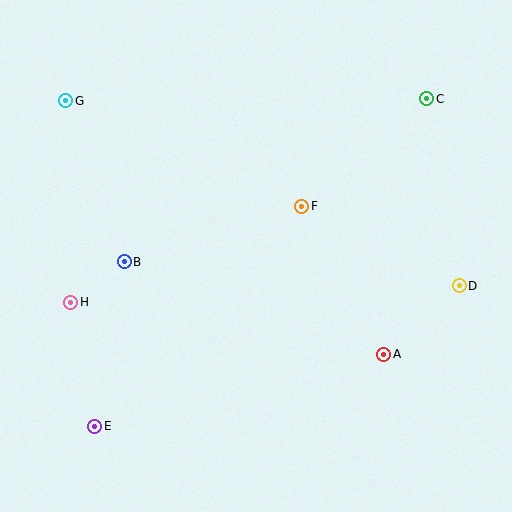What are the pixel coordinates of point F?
Point F is at (302, 206).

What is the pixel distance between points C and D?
The distance between C and D is 190 pixels.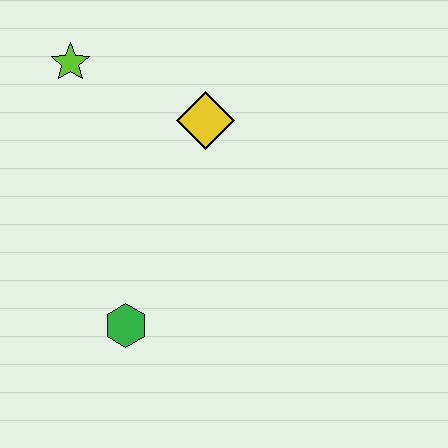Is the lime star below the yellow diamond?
No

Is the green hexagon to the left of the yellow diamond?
Yes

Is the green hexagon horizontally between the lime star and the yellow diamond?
Yes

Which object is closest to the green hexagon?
The yellow diamond is closest to the green hexagon.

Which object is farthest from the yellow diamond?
The green hexagon is farthest from the yellow diamond.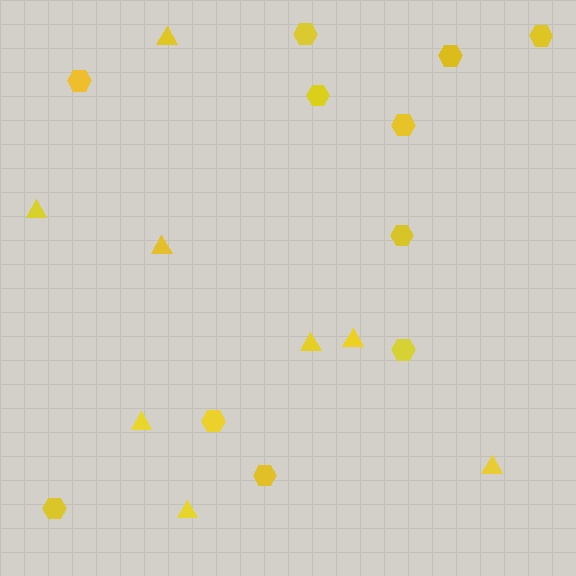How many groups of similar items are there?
There are 2 groups: one group of triangles (8) and one group of hexagons (11).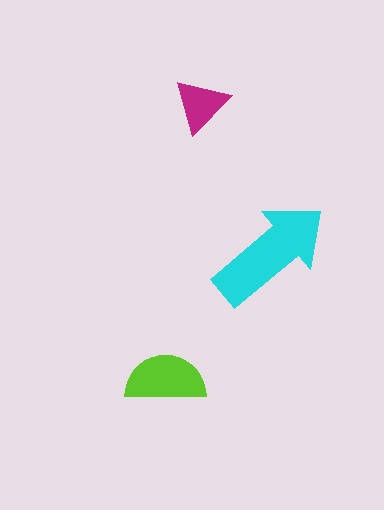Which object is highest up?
The magenta triangle is topmost.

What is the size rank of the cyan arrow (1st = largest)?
1st.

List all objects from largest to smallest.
The cyan arrow, the lime semicircle, the magenta triangle.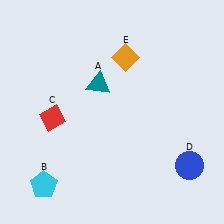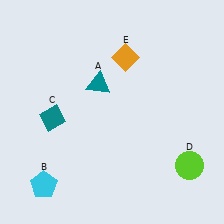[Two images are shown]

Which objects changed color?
C changed from red to teal. D changed from blue to lime.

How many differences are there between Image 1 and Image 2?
There are 2 differences between the two images.